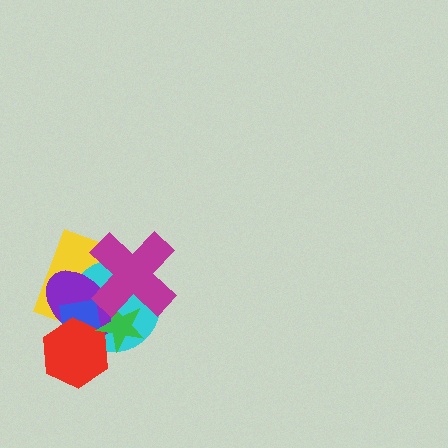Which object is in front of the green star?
The magenta cross is in front of the green star.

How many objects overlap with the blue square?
5 objects overlap with the blue square.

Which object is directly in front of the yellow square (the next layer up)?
The cyan circle is directly in front of the yellow square.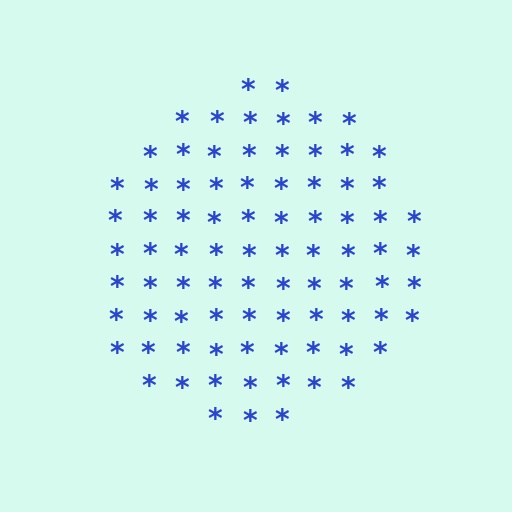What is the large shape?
The large shape is a circle.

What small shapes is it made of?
It is made of small asterisks.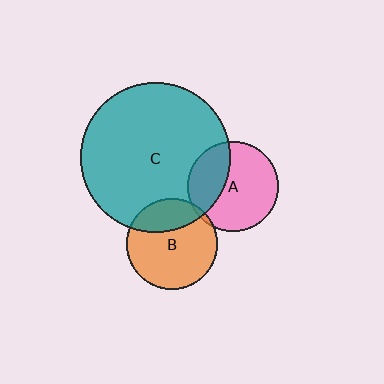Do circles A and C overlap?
Yes.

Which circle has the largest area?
Circle C (teal).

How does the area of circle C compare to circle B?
Approximately 2.7 times.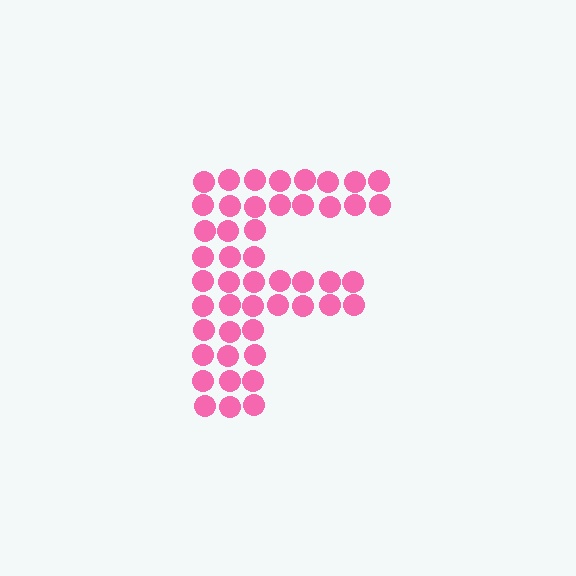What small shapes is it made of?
It is made of small circles.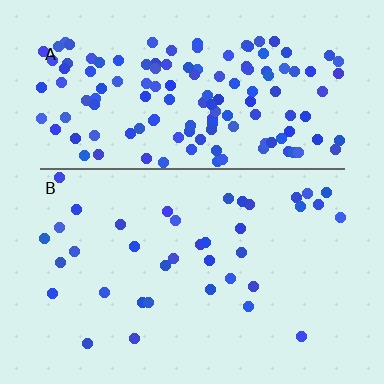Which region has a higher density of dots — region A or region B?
A (the top).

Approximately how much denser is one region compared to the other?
Approximately 3.9× — region A over region B.